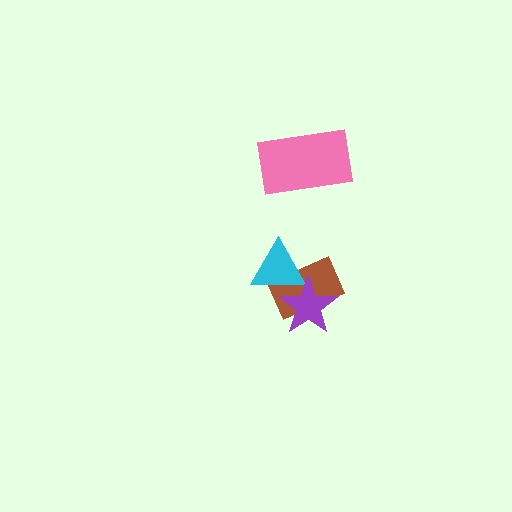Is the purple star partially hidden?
No, no other shape covers it.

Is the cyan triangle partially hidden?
Yes, it is partially covered by another shape.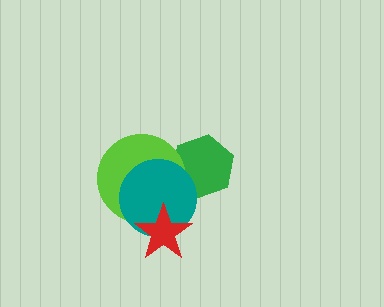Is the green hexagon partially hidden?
Yes, it is partially covered by another shape.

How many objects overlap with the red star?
2 objects overlap with the red star.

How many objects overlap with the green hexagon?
2 objects overlap with the green hexagon.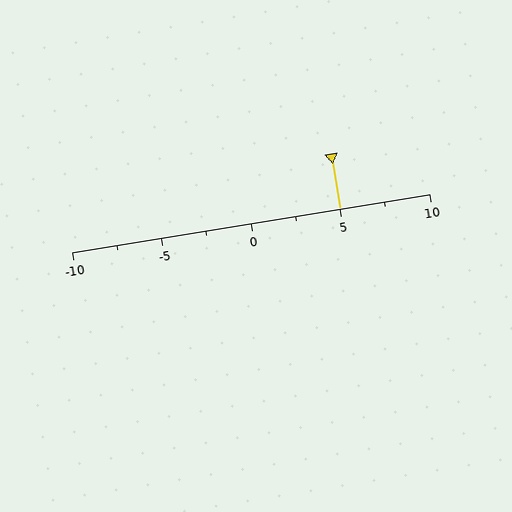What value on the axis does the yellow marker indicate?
The marker indicates approximately 5.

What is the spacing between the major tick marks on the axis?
The major ticks are spaced 5 apart.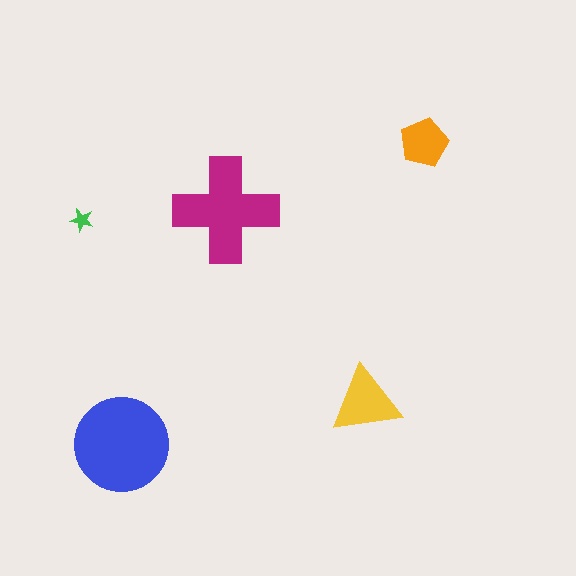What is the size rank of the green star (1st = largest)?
5th.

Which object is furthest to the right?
The orange pentagon is rightmost.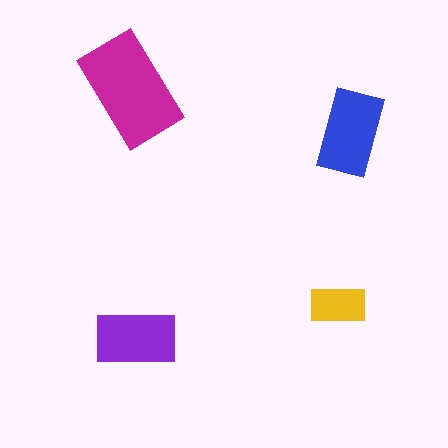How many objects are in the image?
There are 4 objects in the image.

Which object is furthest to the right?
The blue rectangle is rightmost.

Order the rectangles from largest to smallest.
the magenta one, the blue one, the purple one, the yellow one.